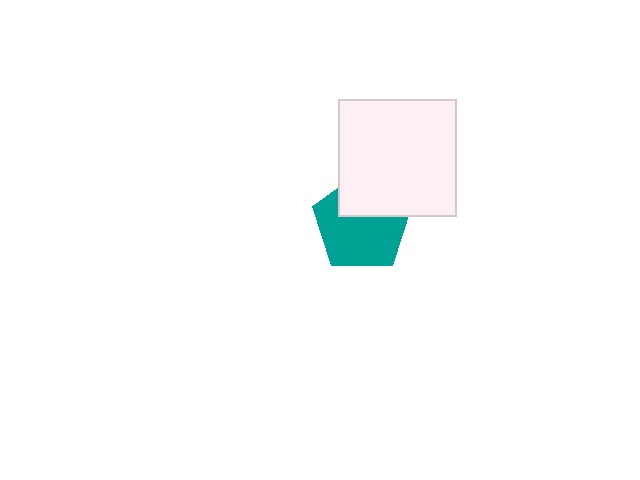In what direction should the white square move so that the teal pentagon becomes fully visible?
The white square should move up. That is the shortest direction to clear the overlap and leave the teal pentagon fully visible.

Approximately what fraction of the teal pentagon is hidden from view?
Roughly 36% of the teal pentagon is hidden behind the white square.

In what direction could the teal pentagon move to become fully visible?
The teal pentagon could move down. That would shift it out from behind the white square entirely.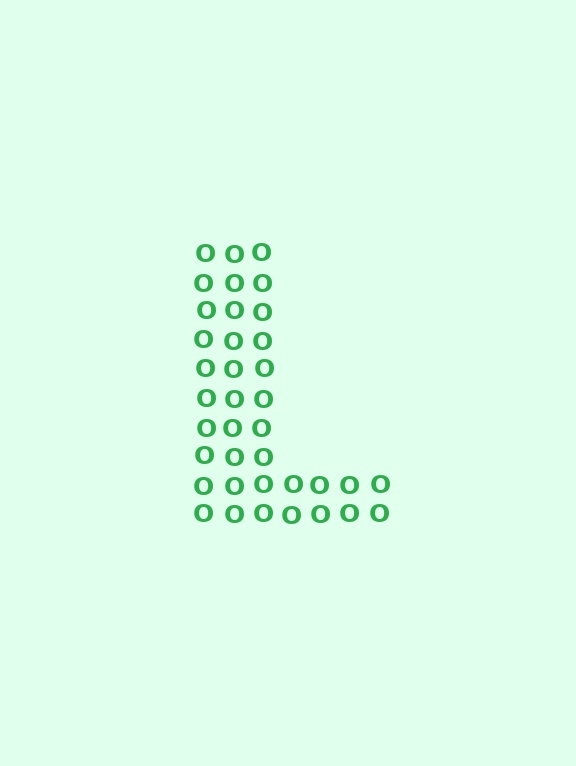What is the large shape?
The large shape is the letter L.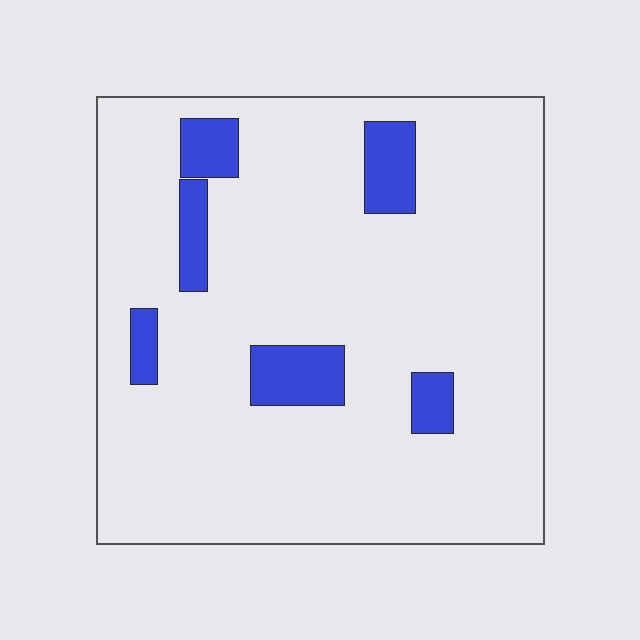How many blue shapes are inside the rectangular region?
6.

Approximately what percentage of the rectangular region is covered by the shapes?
Approximately 10%.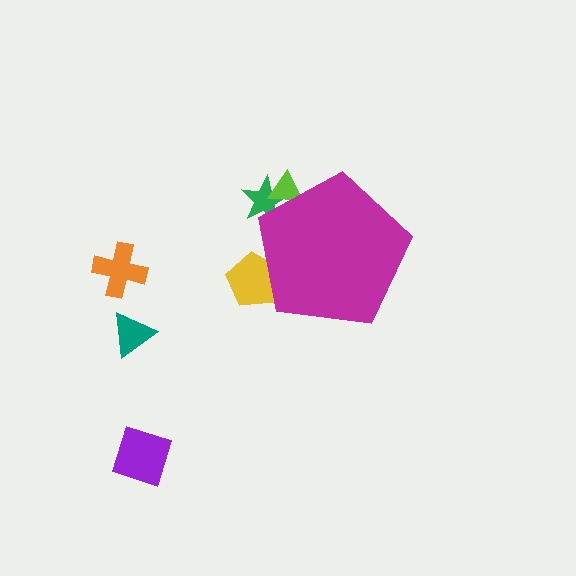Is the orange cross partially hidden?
No, the orange cross is fully visible.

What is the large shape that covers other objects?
A magenta pentagon.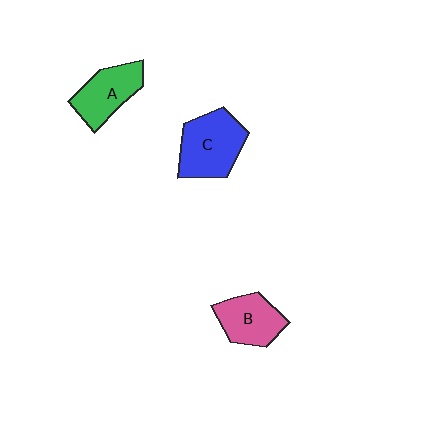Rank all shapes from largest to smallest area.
From largest to smallest: C (blue), A (green), B (pink).